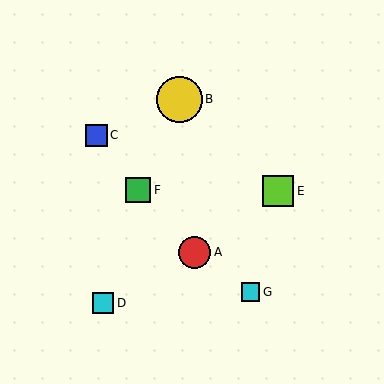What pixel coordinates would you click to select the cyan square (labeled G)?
Click at (251, 292) to select the cyan square G.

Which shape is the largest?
The yellow circle (labeled B) is the largest.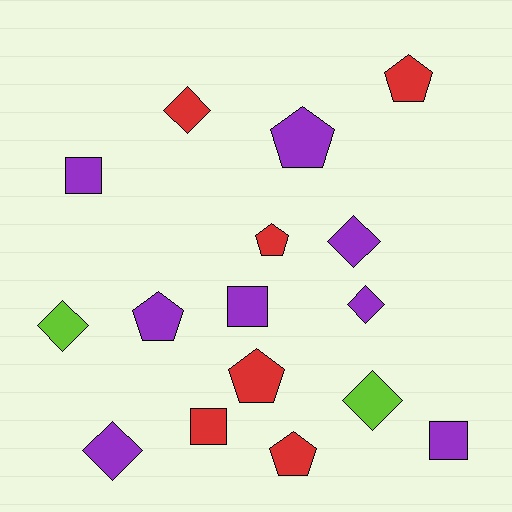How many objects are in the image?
There are 16 objects.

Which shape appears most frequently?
Pentagon, with 6 objects.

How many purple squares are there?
There are 3 purple squares.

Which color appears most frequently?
Purple, with 8 objects.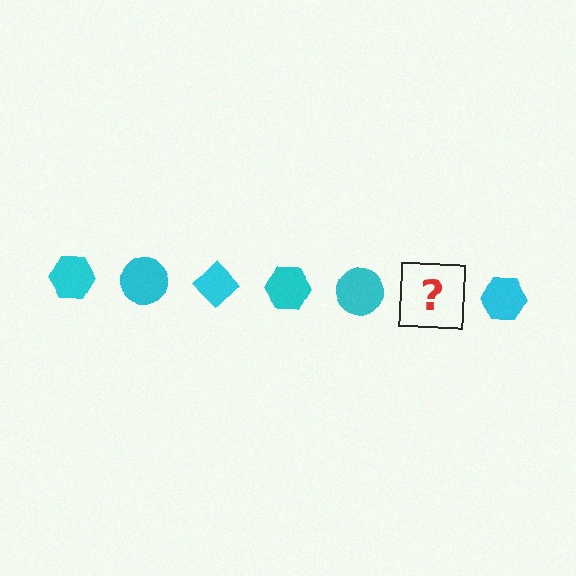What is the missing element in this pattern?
The missing element is a cyan diamond.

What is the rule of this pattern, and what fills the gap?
The rule is that the pattern cycles through hexagon, circle, diamond shapes in cyan. The gap should be filled with a cyan diamond.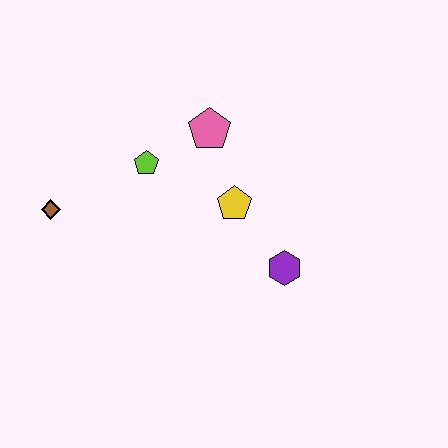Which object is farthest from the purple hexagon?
The brown diamond is farthest from the purple hexagon.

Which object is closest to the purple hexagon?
The yellow pentagon is closest to the purple hexagon.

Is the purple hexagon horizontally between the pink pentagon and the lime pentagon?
No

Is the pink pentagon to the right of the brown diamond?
Yes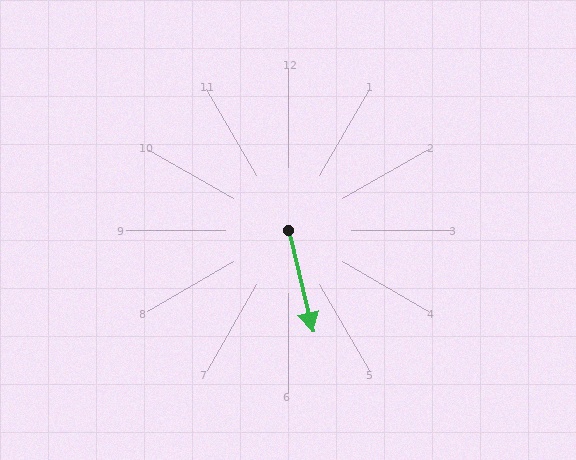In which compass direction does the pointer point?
South.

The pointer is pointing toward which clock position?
Roughly 6 o'clock.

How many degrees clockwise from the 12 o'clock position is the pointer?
Approximately 166 degrees.